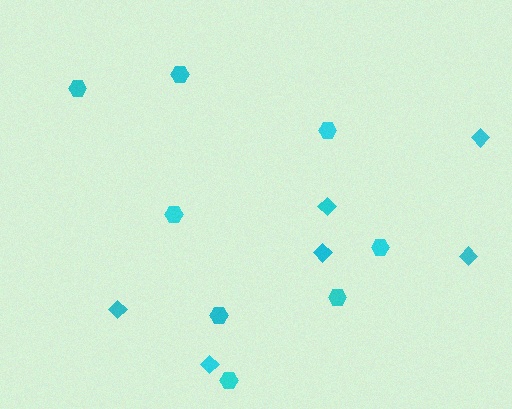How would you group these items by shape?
There are 2 groups: one group of diamonds (6) and one group of hexagons (8).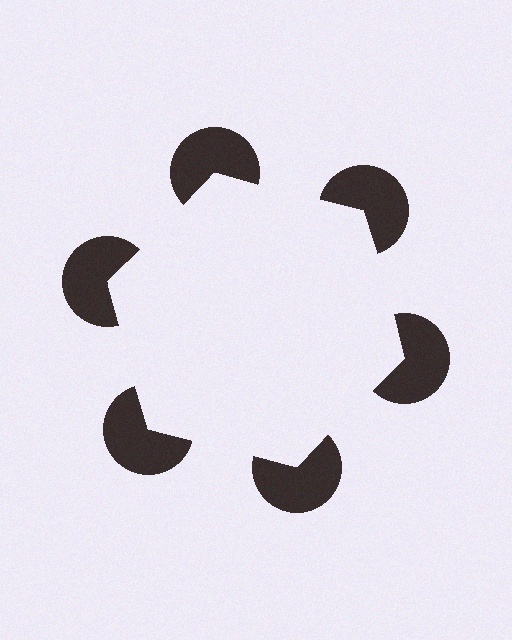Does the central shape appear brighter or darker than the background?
It typically appears slightly brighter than the background, even though no actual brightness change is drawn.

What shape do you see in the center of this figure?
An illusory hexagon — its edges are inferred from the aligned wedge cuts in the pac-man discs, not physically drawn.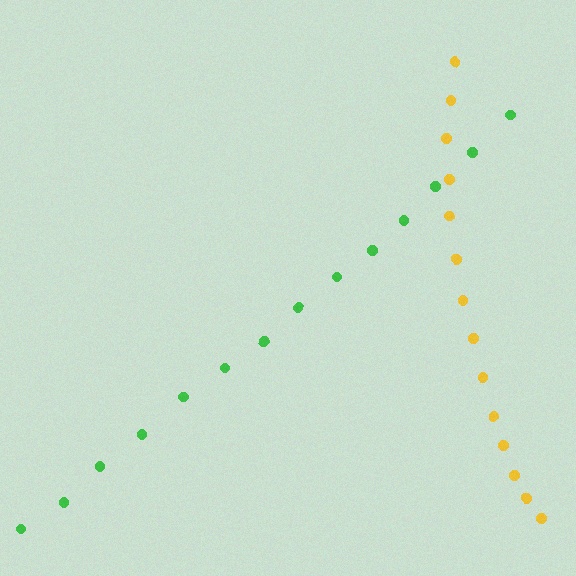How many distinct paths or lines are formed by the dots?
There are 2 distinct paths.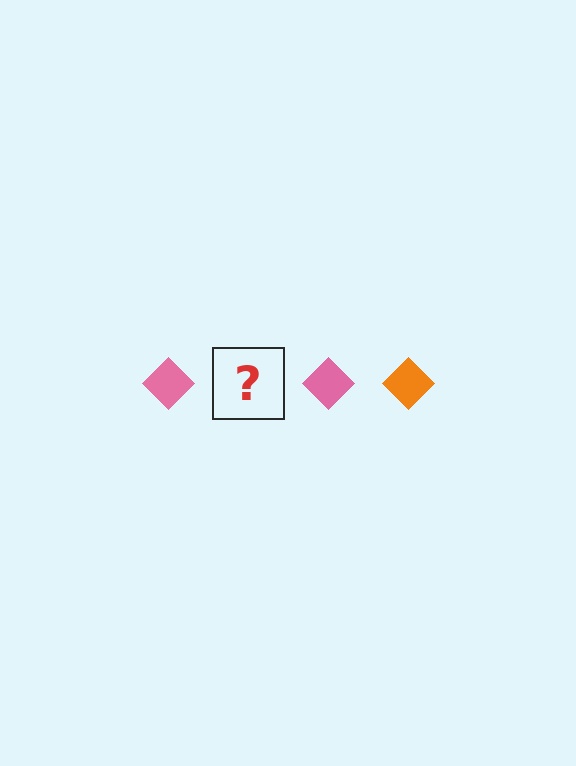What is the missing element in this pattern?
The missing element is an orange diamond.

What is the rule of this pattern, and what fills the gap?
The rule is that the pattern cycles through pink, orange diamonds. The gap should be filled with an orange diamond.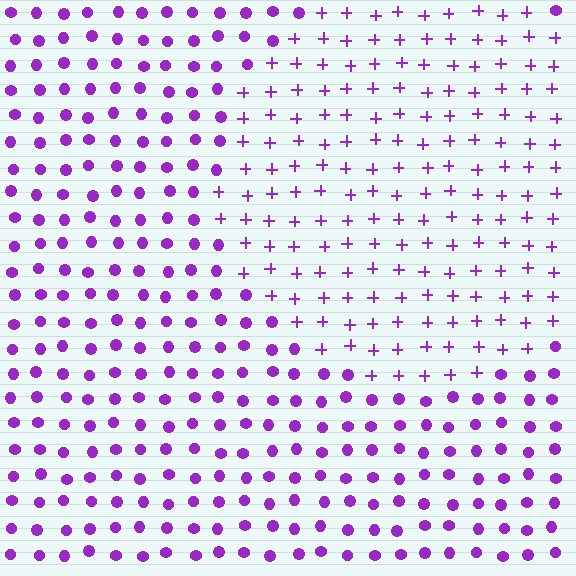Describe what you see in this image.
The image is filled with small purple elements arranged in a uniform grid. A circle-shaped region contains plus signs, while the surrounding area contains circles. The boundary is defined purely by the change in element shape.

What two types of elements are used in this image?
The image uses plus signs inside the circle region and circles outside it.